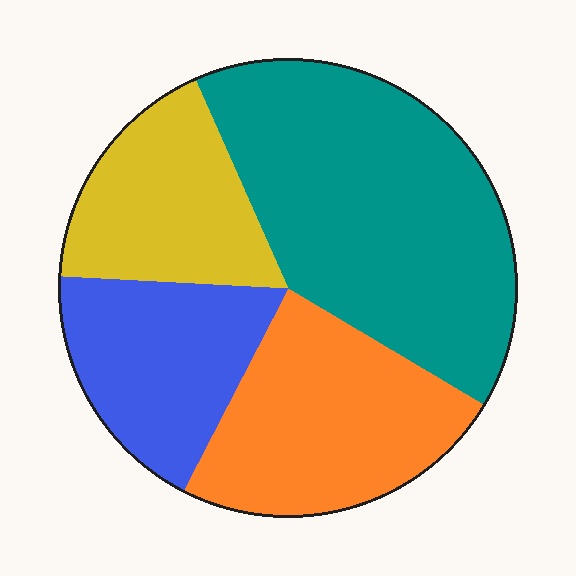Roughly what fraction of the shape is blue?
Blue covers 18% of the shape.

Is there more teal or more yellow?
Teal.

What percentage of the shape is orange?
Orange covers around 25% of the shape.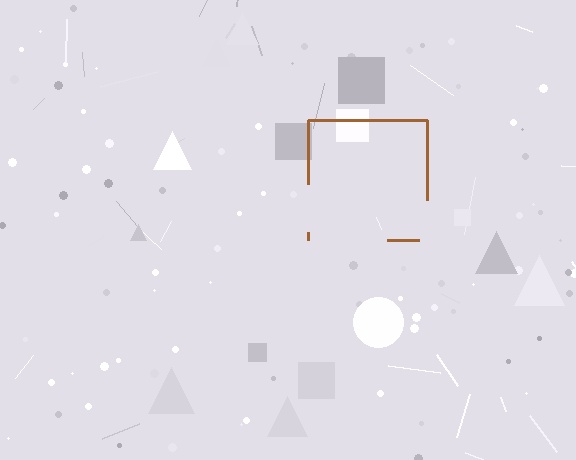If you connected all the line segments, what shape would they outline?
They would outline a square.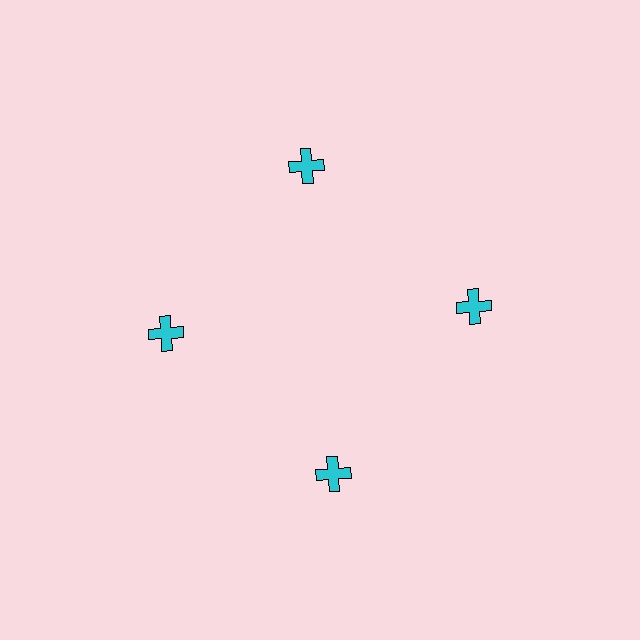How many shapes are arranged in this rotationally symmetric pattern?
There are 4 shapes, arranged in 4 groups of 1.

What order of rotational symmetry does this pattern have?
This pattern has 4-fold rotational symmetry.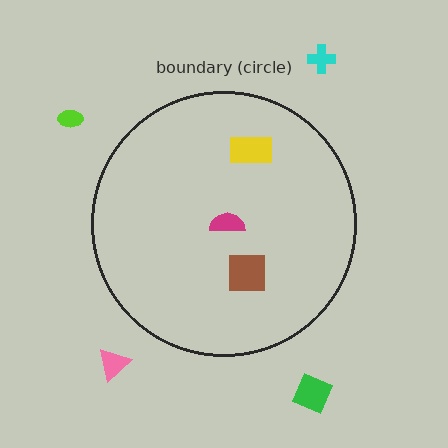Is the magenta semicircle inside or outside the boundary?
Inside.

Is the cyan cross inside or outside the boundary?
Outside.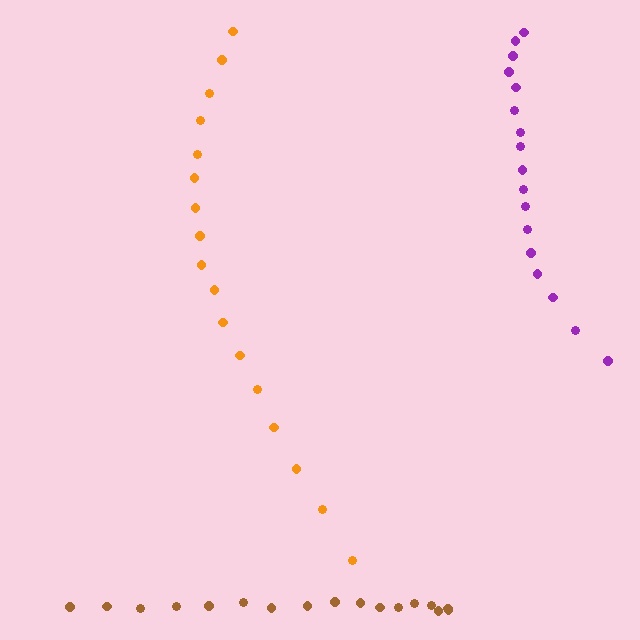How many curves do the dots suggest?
There are 3 distinct paths.